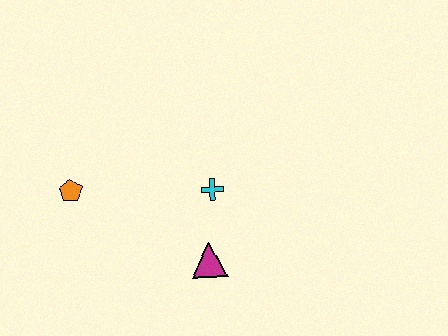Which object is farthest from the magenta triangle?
The orange pentagon is farthest from the magenta triangle.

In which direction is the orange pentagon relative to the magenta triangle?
The orange pentagon is to the left of the magenta triangle.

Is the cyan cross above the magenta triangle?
Yes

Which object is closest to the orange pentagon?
The cyan cross is closest to the orange pentagon.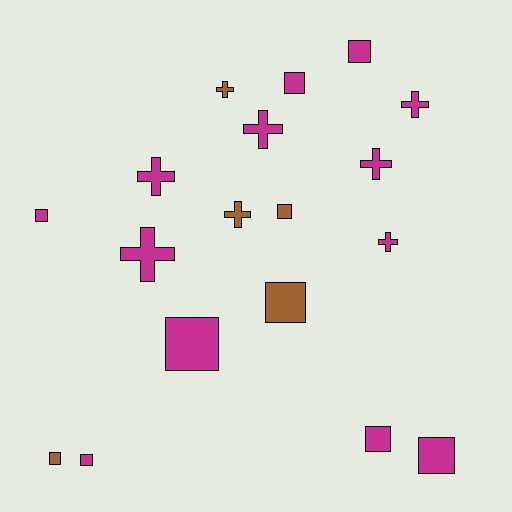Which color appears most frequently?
Magenta, with 13 objects.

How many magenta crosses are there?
There are 6 magenta crosses.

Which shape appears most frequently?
Square, with 10 objects.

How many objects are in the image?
There are 18 objects.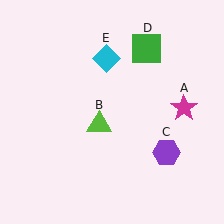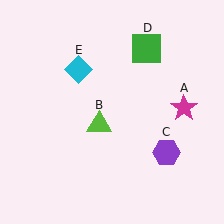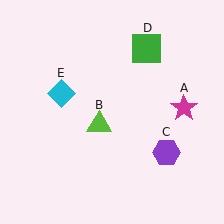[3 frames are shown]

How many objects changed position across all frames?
1 object changed position: cyan diamond (object E).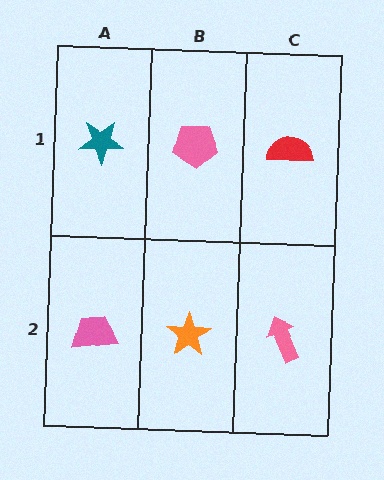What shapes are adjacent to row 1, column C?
A pink arrow (row 2, column C), a pink pentagon (row 1, column B).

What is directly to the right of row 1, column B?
A red semicircle.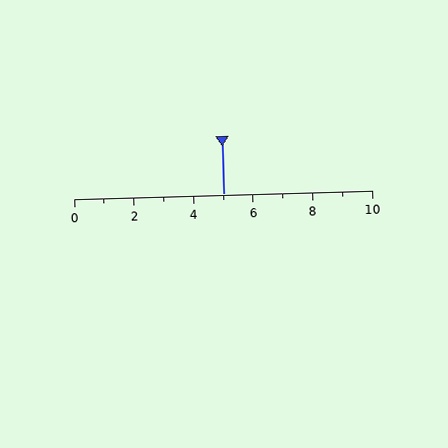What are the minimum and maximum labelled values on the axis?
The axis runs from 0 to 10.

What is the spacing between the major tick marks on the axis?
The major ticks are spaced 2 apart.